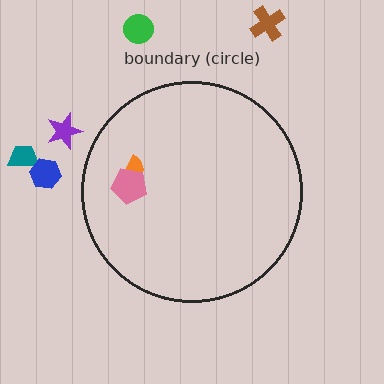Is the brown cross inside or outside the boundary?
Outside.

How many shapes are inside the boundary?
2 inside, 5 outside.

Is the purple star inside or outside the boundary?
Outside.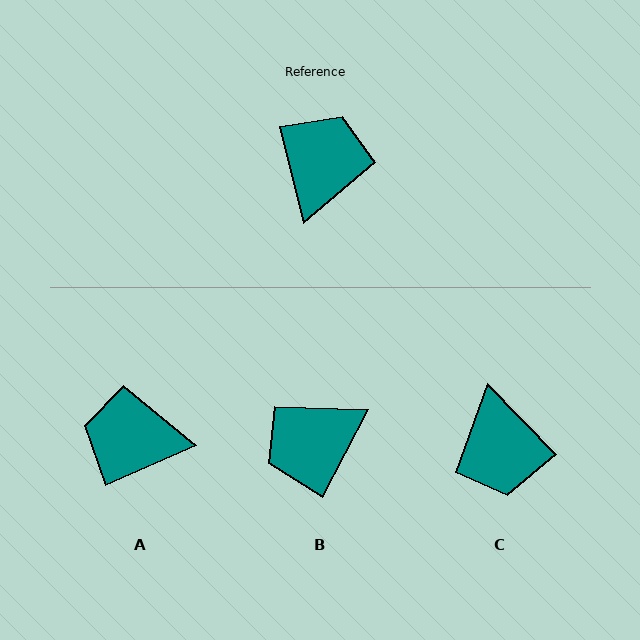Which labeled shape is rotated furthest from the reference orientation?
C, about 150 degrees away.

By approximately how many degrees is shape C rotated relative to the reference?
Approximately 150 degrees clockwise.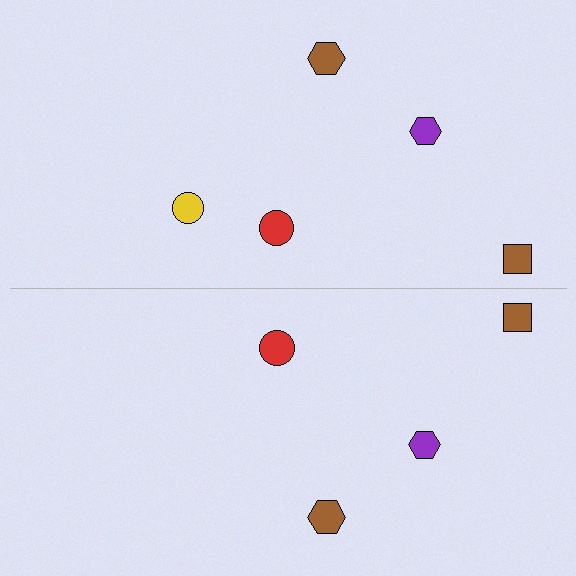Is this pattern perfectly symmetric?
No, the pattern is not perfectly symmetric. A yellow circle is missing from the bottom side.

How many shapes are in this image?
There are 9 shapes in this image.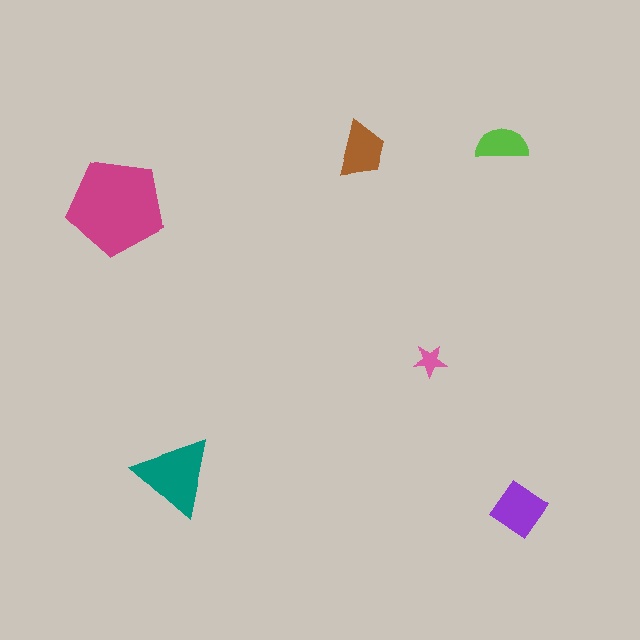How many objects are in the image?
There are 6 objects in the image.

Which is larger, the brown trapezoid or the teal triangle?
The teal triangle.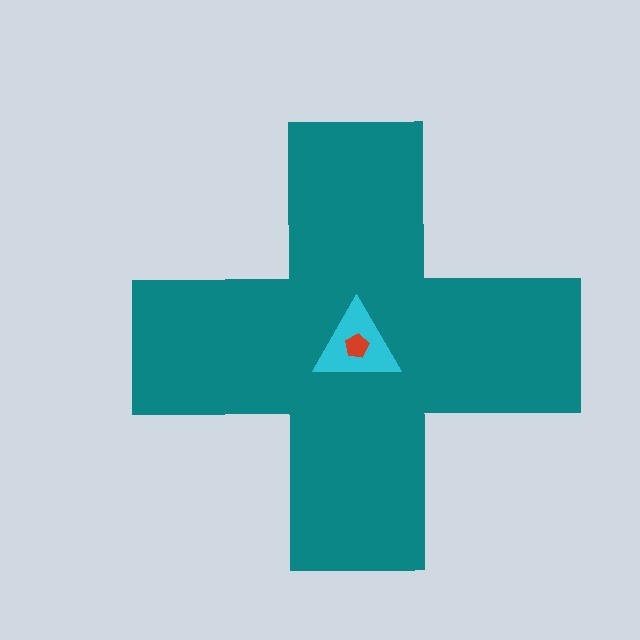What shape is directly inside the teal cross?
The cyan triangle.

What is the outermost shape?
The teal cross.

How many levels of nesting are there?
3.